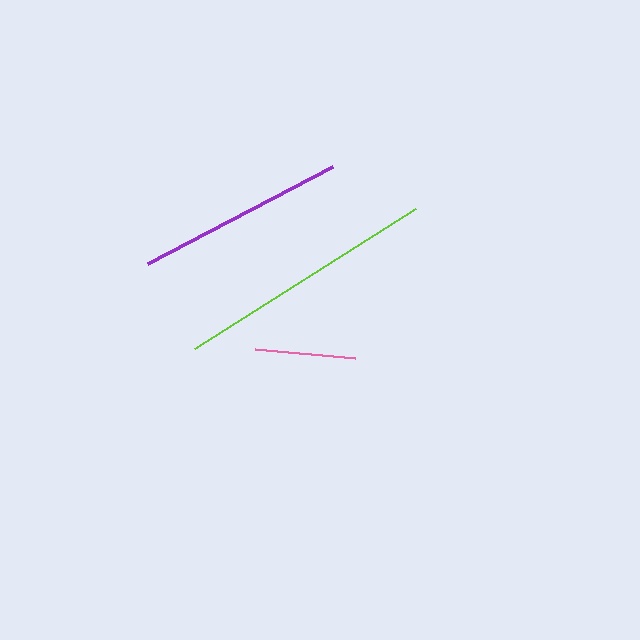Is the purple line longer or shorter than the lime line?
The lime line is longer than the purple line.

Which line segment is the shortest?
The pink line is the shortest at approximately 101 pixels.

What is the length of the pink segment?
The pink segment is approximately 101 pixels long.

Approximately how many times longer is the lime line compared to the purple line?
The lime line is approximately 1.3 times the length of the purple line.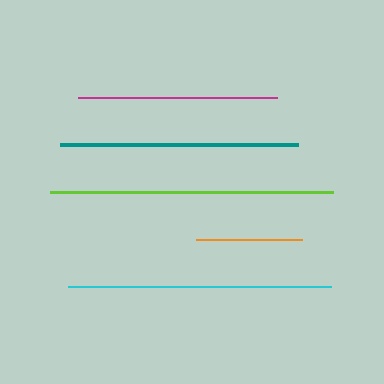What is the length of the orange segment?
The orange segment is approximately 106 pixels long.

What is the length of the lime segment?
The lime segment is approximately 284 pixels long.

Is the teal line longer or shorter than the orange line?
The teal line is longer than the orange line.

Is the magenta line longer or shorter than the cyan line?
The cyan line is longer than the magenta line.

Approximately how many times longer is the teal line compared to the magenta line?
The teal line is approximately 1.2 times the length of the magenta line.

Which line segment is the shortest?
The orange line is the shortest at approximately 106 pixels.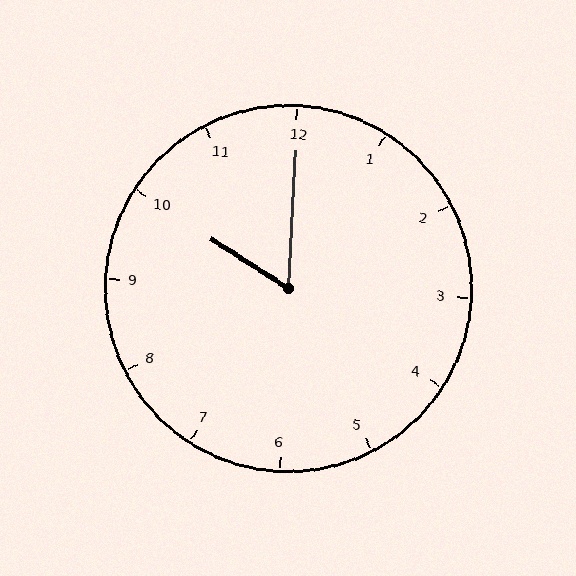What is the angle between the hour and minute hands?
Approximately 60 degrees.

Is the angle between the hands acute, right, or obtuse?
It is acute.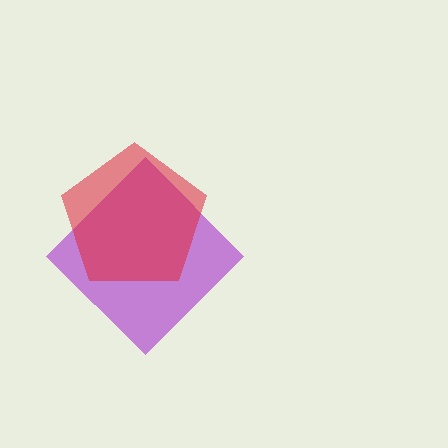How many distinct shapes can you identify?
There are 2 distinct shapes: a purple diamond, a red pentagon.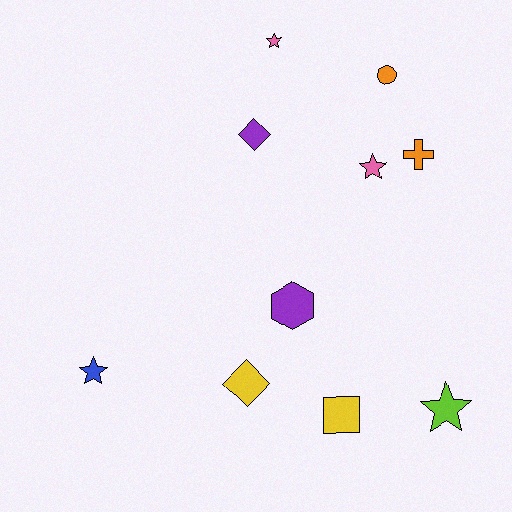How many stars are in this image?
There are 4 stars.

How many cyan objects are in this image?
There are no cyan objects.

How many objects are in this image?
There are 10 objects.